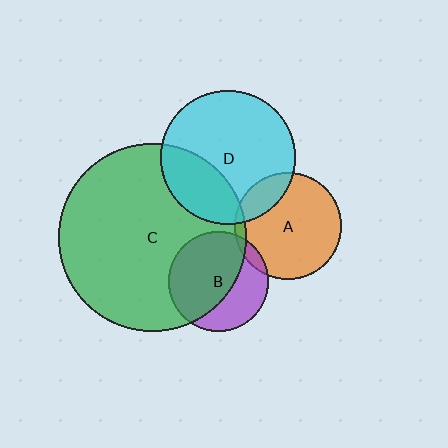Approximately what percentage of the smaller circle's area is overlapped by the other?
Approximately 20%.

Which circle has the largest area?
Circle C (green).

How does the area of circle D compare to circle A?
Approximately 1.6 times.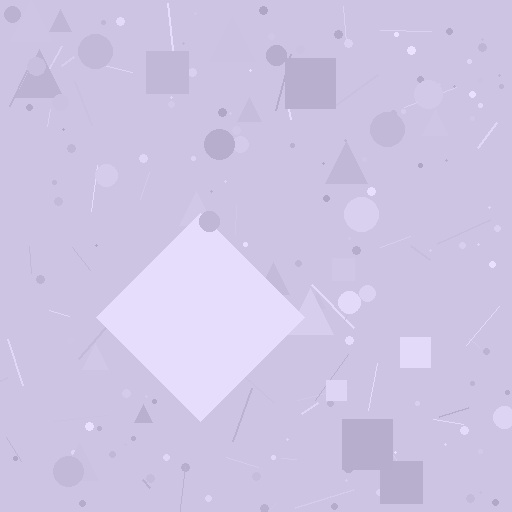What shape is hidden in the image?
A diamond is hidden in the image.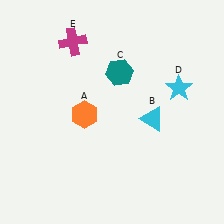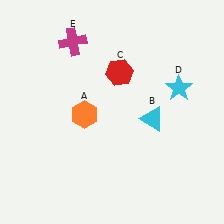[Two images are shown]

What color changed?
The hexagon (C) changed from teal in Image 1 to red in Image 2.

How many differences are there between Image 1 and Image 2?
There is 1 difference between the two images.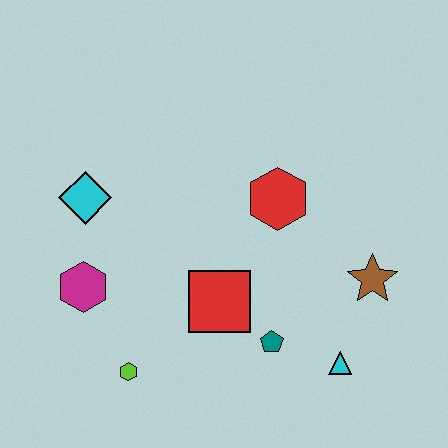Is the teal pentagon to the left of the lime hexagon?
No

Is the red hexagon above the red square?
Yes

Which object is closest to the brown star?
The cyan triangle is closest to the brown star.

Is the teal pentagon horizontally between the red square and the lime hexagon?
No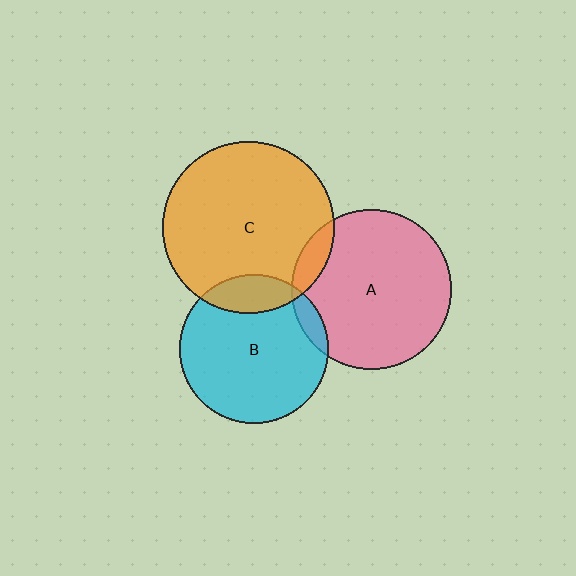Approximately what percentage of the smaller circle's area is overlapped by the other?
Approximately 15%.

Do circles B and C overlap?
Yes.